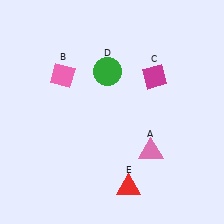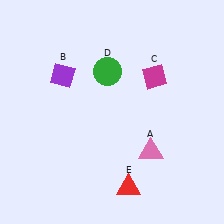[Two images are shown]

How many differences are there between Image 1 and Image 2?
There is 1 difference between the two images.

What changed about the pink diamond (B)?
In Image 1, B is pink. In Image 2, it changed to purple.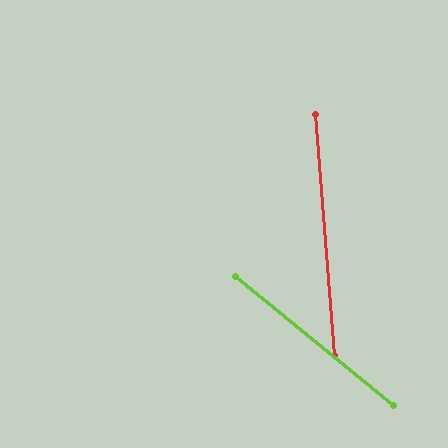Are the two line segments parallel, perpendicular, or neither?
Neither parallel nor perpendicular — they differ by about 46°.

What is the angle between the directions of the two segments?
Approximately 46 degrees.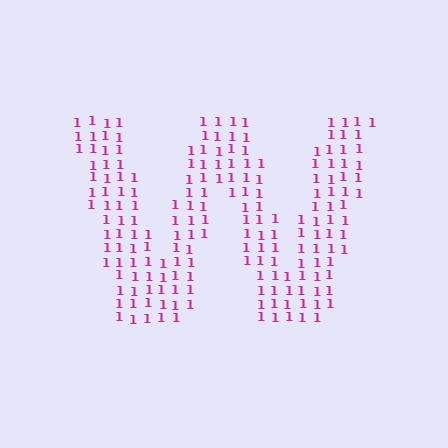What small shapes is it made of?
It is made of small digit 1's.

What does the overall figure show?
The overall figure shows the letter W.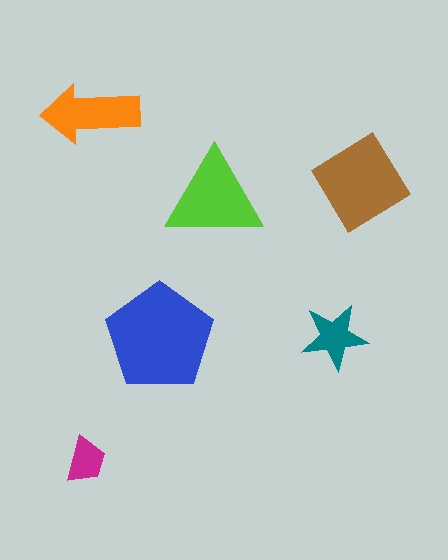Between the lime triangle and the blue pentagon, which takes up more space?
The blue pentagon.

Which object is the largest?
The blue pentagon.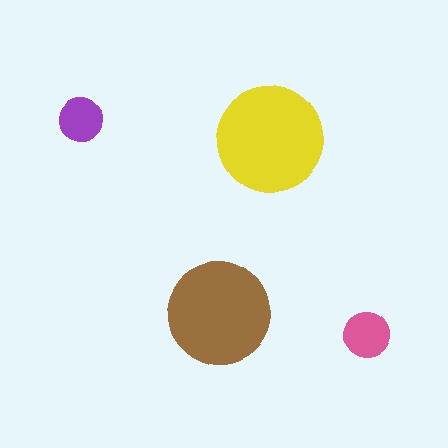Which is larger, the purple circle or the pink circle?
The pink one.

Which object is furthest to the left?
The purple circle is leftmost.